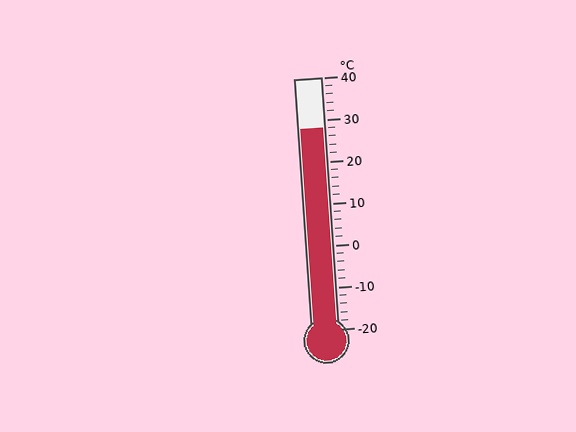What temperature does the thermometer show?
The thermometer shows approximately 28°C.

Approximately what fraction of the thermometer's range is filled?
The thermometer is filled to approximately 80% of its range.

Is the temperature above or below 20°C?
The temperature is above 20°C.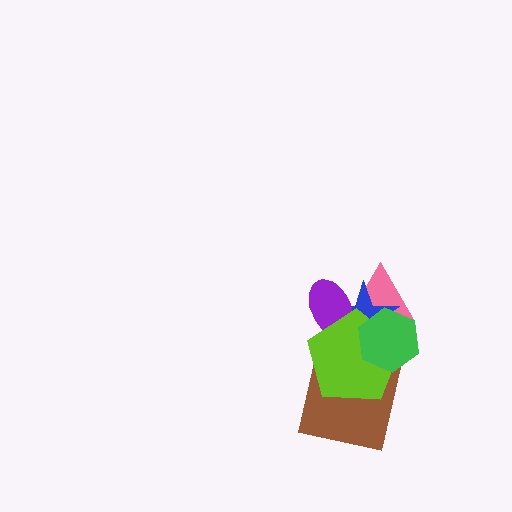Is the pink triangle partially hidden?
Yes, it is partially covered by another shape.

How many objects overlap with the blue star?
4 objects overlap with the blue star.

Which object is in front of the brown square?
The lime pentagon is in front of the brown square.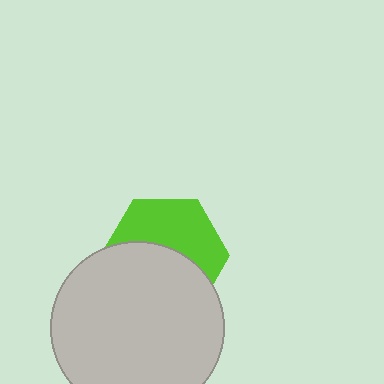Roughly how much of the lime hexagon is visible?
About half of it is visible (roughly 47%).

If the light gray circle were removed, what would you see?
You would see the complete lime hexagon.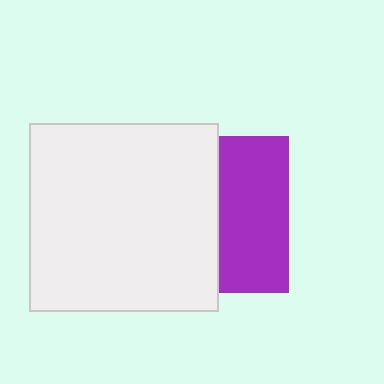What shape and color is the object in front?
The object in front is a white square.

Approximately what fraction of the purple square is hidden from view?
Roughly 56% of the purple square is hidden behind the white square.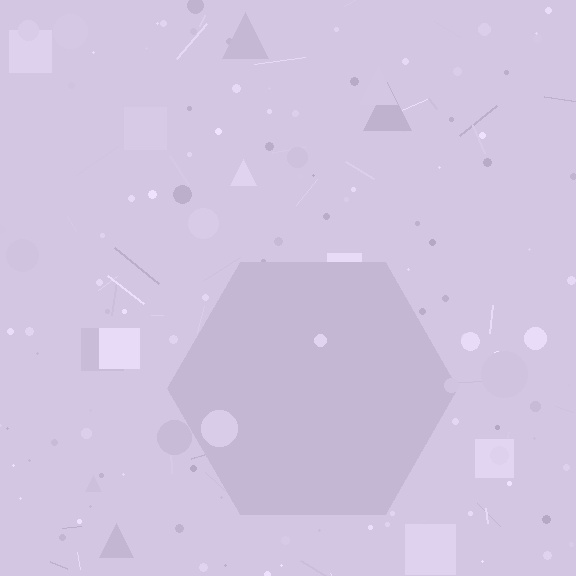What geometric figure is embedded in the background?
A hexagon is embedded in the background.